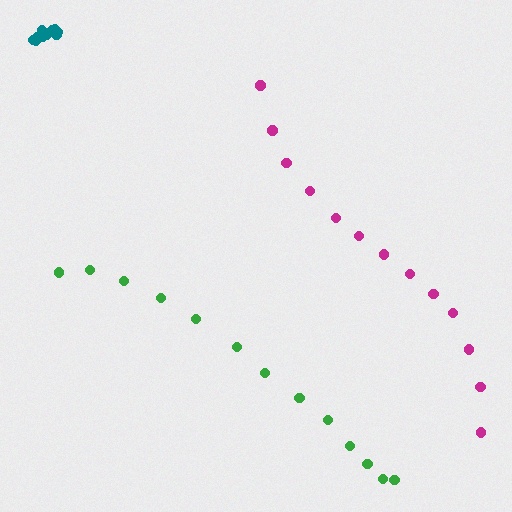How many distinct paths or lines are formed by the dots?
There are 3 distinct paths.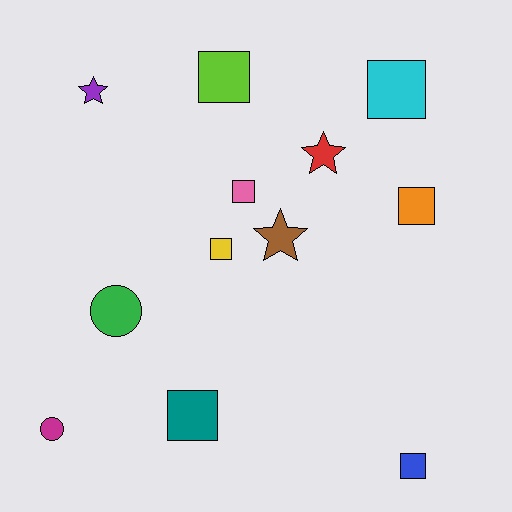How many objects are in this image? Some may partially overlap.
There are 12 objects.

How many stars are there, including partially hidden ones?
There are 3 stars.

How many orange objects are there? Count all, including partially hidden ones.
There is 1 orange object.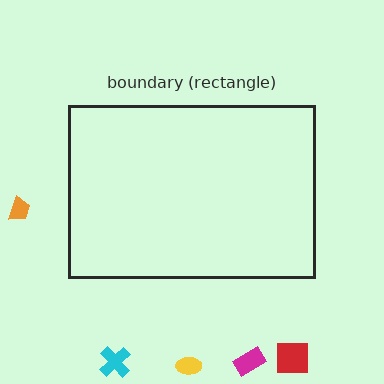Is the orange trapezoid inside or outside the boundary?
Outside.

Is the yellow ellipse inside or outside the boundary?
Outside.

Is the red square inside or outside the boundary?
Outside.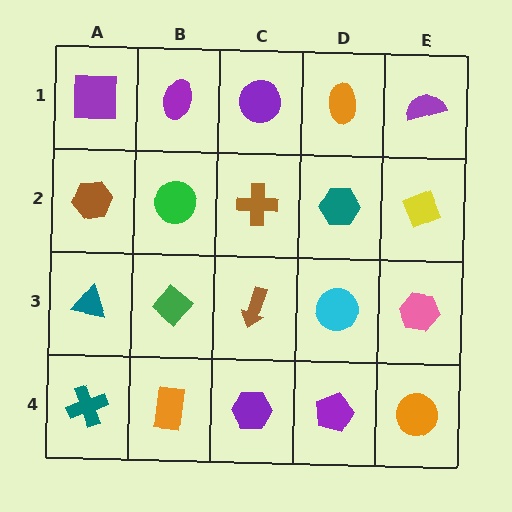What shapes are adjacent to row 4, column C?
A brown arrow (row 3, column C), an orange rectangle (row 4, column B), a purple pentagon (row 4, column D).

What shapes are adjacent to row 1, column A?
A brown hexagon (row 2, column A), a purple ellipse (row 1, column B).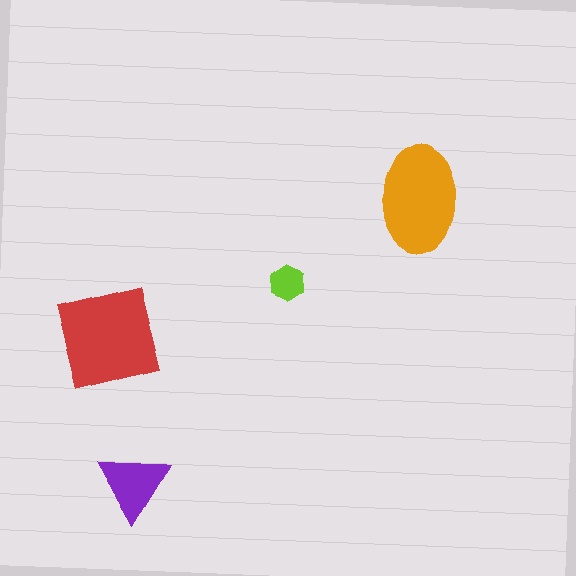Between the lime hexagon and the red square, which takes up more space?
The red square.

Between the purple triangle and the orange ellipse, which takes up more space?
The orange ellipse.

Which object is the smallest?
The lime hexagon.